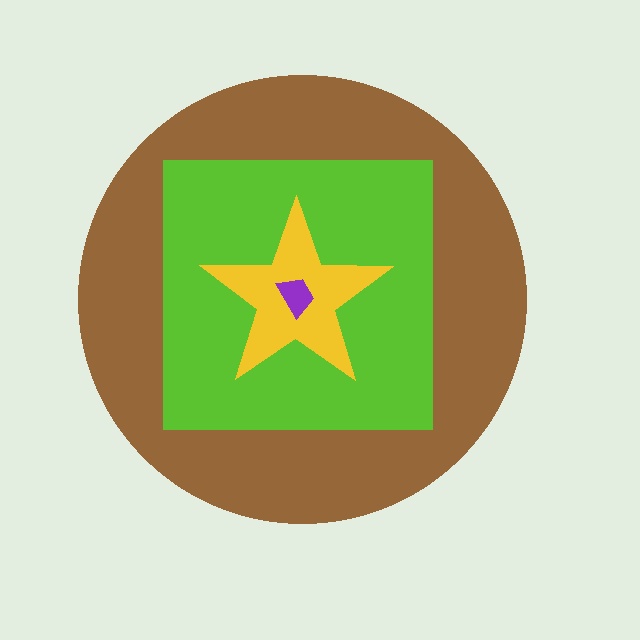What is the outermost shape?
The brown circle.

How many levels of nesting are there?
4.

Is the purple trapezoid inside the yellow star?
Yes.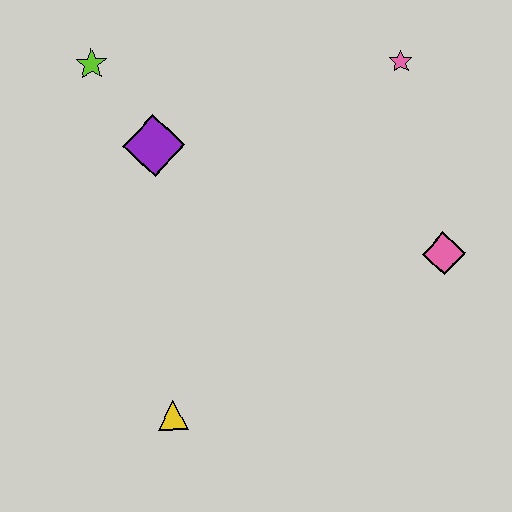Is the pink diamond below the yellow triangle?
No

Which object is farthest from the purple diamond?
The pink diamond is farthest from the purple diamond.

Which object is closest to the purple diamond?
The lime star is closest to the purple diamond.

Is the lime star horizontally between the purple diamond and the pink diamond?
No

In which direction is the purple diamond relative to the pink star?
The purple diamond is to the left of the pink star.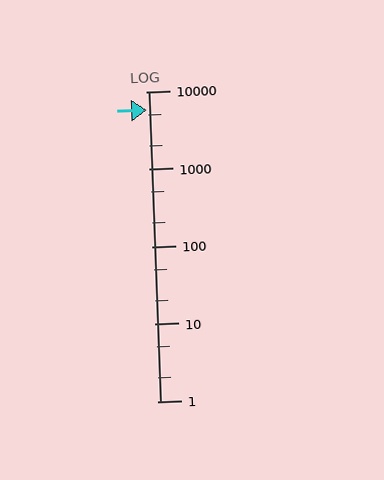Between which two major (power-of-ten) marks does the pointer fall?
The pointer is between 1000 and 10000.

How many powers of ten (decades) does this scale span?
The scale spans 4 decades, from 1 to 10000.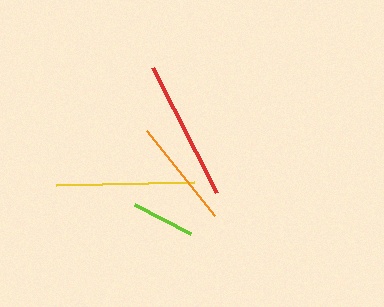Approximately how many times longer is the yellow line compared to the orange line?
The yellow line is approximately 1.3 times the length of the orange line.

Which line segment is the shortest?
The lime line is the shortest at approximately 64 pixels.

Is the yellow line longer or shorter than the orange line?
The yellow line is longer than the orange line.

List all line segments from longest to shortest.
From longest to shortest: red, yellow, orange, lime.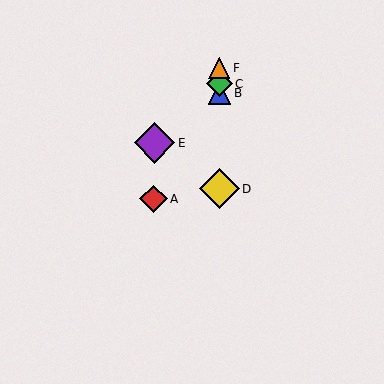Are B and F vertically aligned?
Yes, both are at x≈219.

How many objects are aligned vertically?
4 objects (B, C, D, F) are aligned vertically.